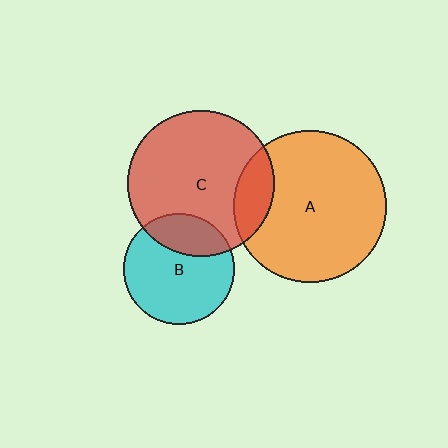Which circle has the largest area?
Circle A (orange).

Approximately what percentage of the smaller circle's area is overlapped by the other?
Approximately 15%.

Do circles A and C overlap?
Yes.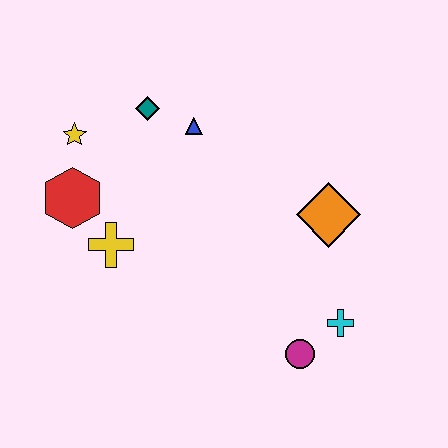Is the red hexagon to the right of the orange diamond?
No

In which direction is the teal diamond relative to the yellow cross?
The teal diamond is above the yellow cross.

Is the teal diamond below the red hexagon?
No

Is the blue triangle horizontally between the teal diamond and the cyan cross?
Yes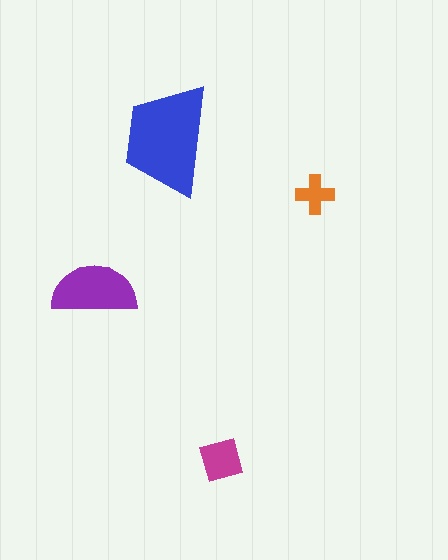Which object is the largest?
The blue trapezoid.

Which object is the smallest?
The orange cross.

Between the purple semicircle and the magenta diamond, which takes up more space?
The purple semicircle.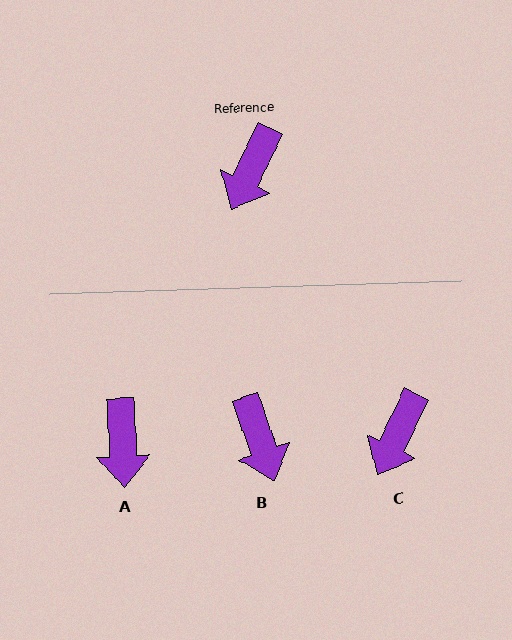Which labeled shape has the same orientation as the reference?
C.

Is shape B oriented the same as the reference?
No, it is off by about 45 degrees.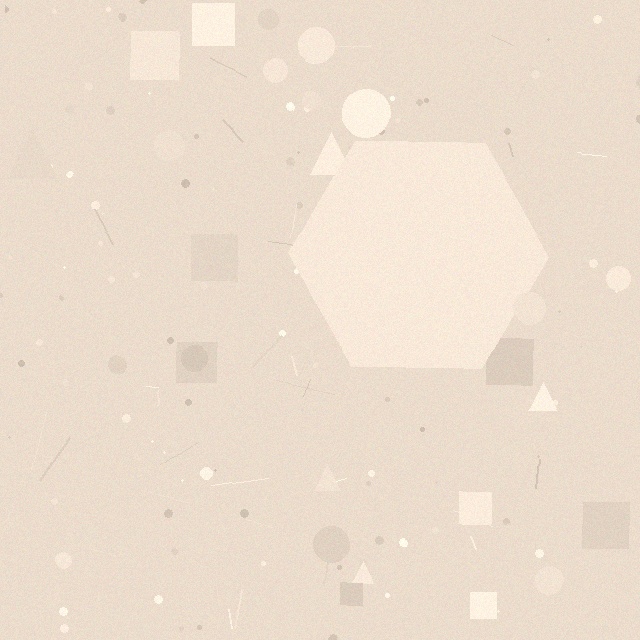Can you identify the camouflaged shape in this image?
The camouflaged shape is a hexagon.